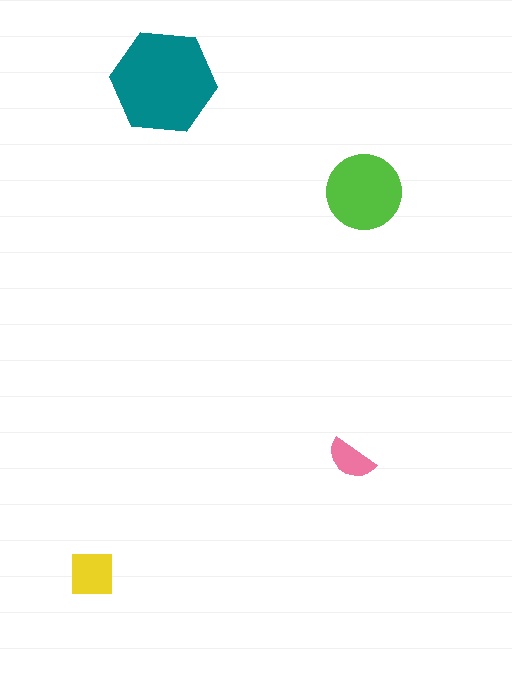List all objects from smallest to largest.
The pink semicircle, the yellow square, the lime circle, the teal hexagon.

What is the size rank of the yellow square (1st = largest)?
3rd.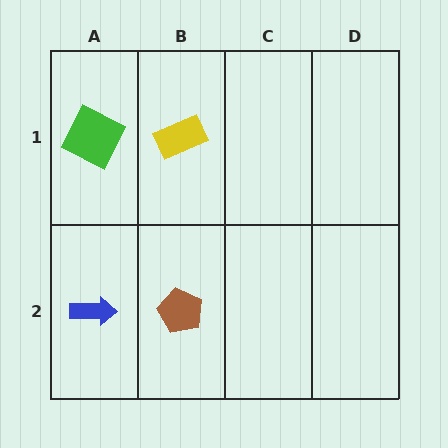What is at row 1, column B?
A yellow rectangle.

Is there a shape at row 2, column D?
No, that cell is empty.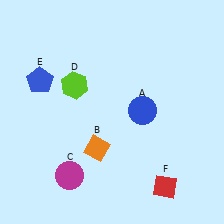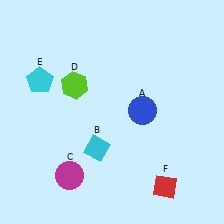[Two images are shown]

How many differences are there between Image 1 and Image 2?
There are 2 differences between the two images.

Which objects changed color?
B changed from orange to cyan. E changed from blue to cyan.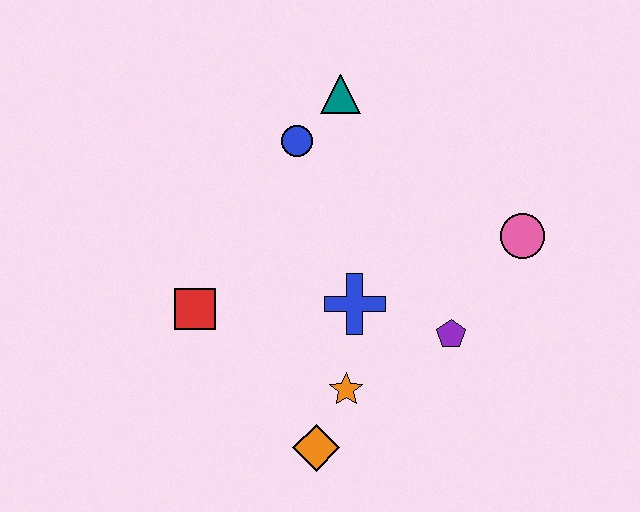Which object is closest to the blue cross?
The orange star is closest to the blue cross.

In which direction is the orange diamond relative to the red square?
The orange diamond is below the red square.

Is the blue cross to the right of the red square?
Yes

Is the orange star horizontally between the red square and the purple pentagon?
Yes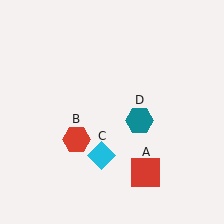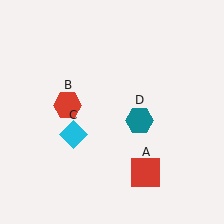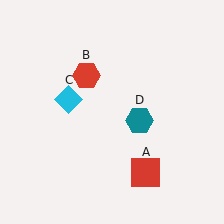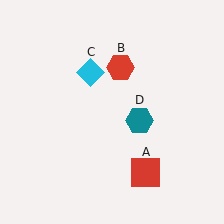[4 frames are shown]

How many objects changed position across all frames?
2 objects changed position: red hexagon (object B), cyan diamond (object C).